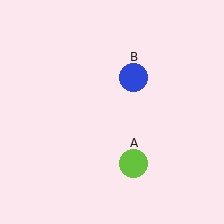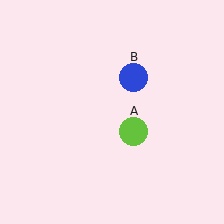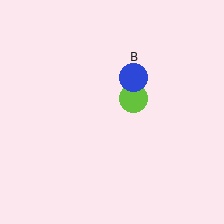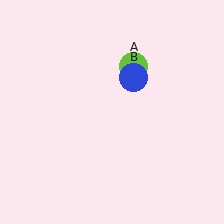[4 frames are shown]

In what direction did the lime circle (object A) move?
The lime circle (object A) moved up.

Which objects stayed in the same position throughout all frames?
Blue circle (object B) remained stationary.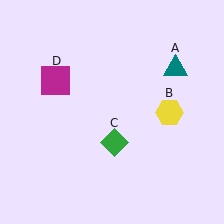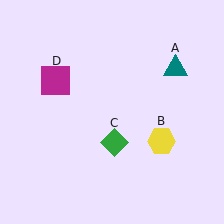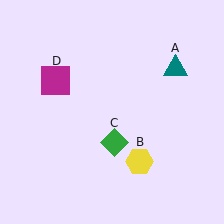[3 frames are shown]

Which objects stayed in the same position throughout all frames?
Teal triangle (object A) and green diamond (object C) and magenta square (object D) remained stationary.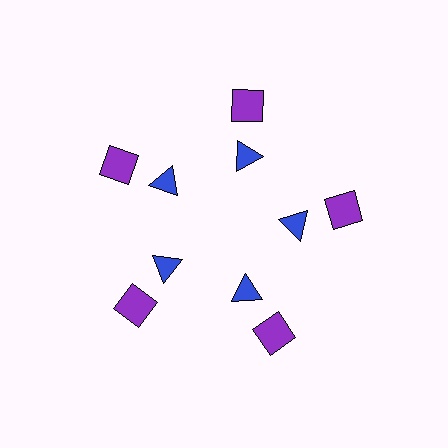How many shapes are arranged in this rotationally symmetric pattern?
There are 10 shapes, arranged in 5 groups of 2.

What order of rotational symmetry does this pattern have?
This pattern has 5-fold rotational symmetry.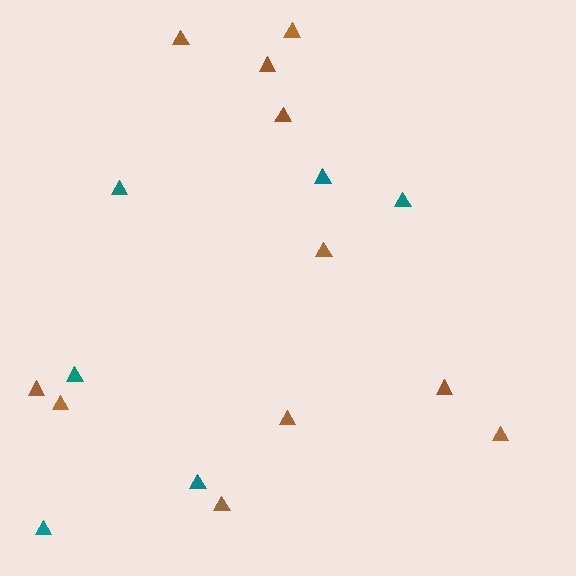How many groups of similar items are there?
There are 2 groups: one group of brown triangles (11) and one group of teal triangles (6).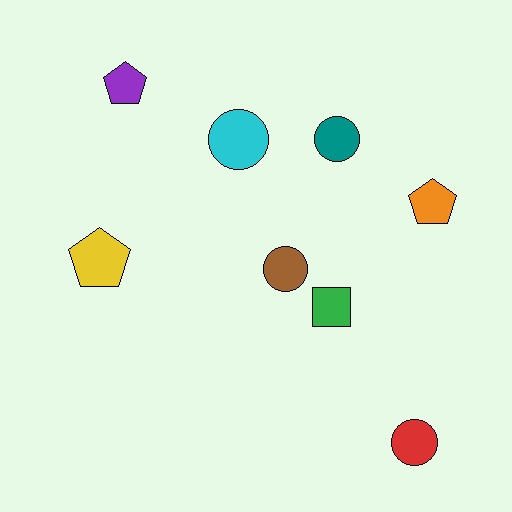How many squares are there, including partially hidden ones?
There is 1 square.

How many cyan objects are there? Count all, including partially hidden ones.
There is 1 cyan object.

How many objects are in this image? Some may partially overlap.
There are 8 objects.